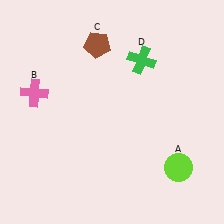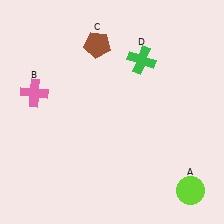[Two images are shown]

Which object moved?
The lime circle (A) moved down.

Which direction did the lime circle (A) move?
The lime circle (A) moved down.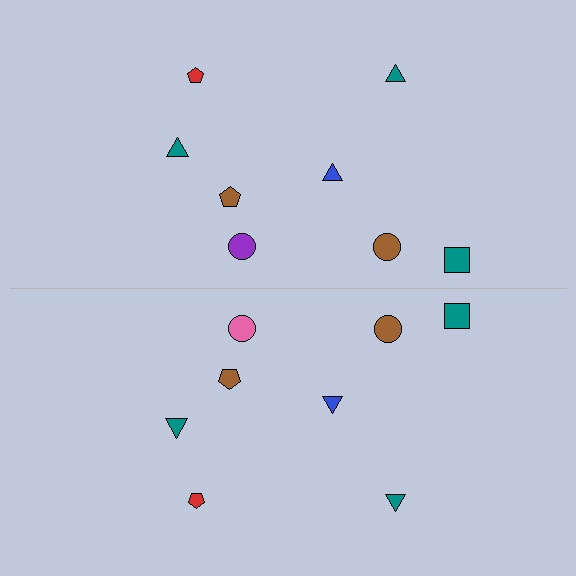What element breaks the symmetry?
The pink circle on the bottom side breaks the symmetry — its mirror counterpart is purple.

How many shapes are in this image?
There are 16 shapes in this image.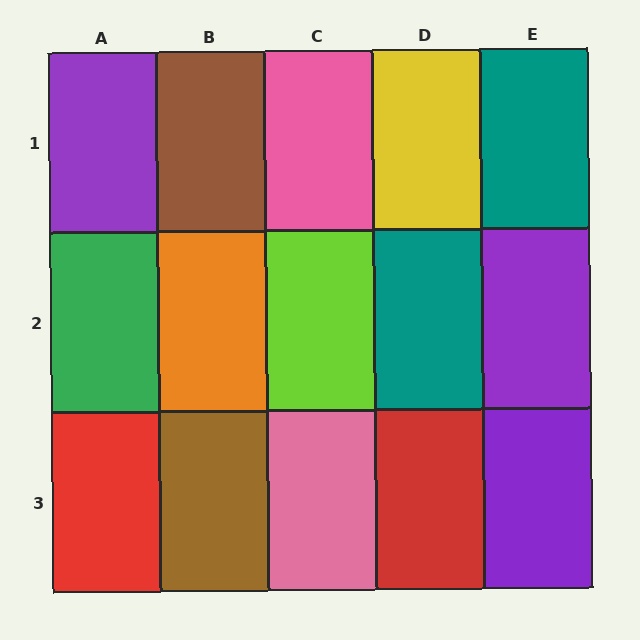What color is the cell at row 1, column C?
Pink.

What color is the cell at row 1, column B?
Brown.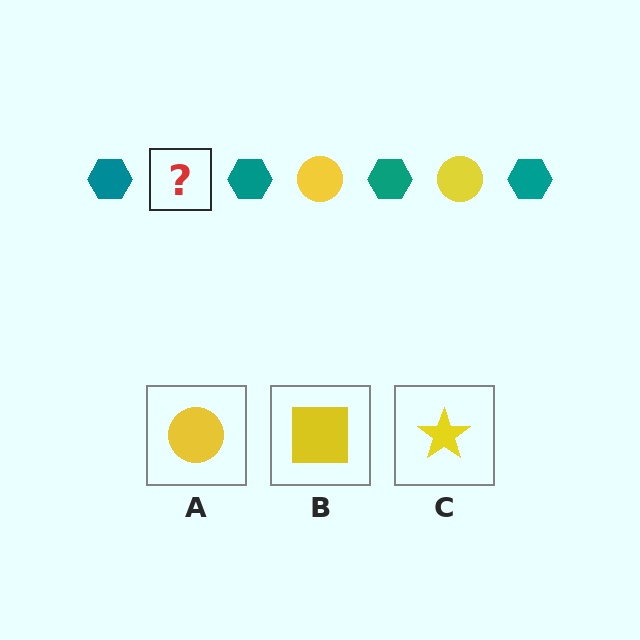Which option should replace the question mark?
Option A.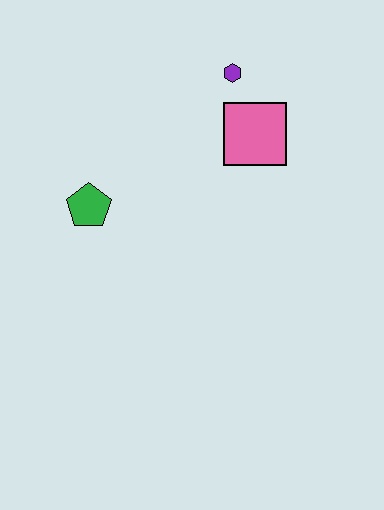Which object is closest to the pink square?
The purple hexagon is closest to the pink square.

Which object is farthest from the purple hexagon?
The green pentagon is farthest from the purple hexagon.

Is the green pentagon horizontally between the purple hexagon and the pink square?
No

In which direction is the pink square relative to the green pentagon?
The pink square is to the right of the green pentagon.